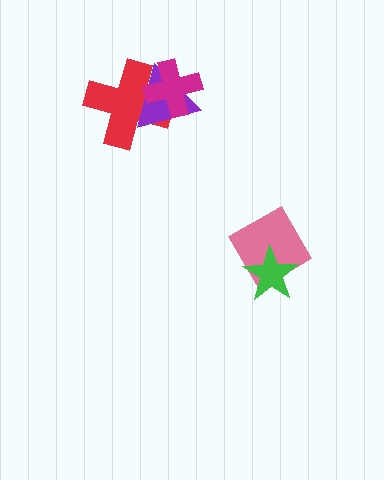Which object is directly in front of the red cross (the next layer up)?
The purple triangle is directly in front of the red cross.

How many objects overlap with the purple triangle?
2 objects overlap with the purple triangle.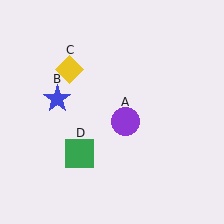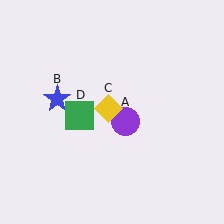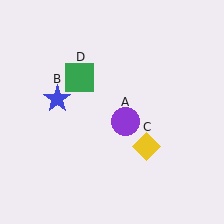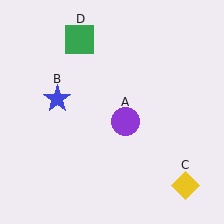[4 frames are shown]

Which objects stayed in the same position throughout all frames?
Purple circle (object A) and blue star (object B) remained stationary.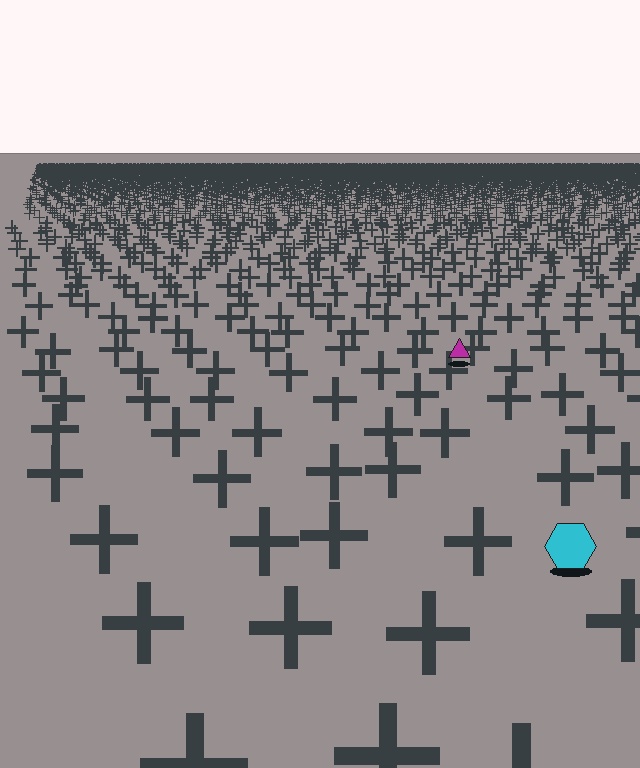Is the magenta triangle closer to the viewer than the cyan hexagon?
No. The cyan hexagon is closer — you can tell from the texture gradient: the ground texture is coarser near it.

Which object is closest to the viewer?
The cyan hexagon is closest. The texture marks near it are larger and more spread out.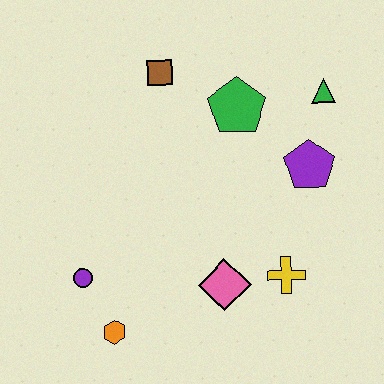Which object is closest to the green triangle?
The purple pentagon is closest to the green triangle.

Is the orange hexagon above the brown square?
No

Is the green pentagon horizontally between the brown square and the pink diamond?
No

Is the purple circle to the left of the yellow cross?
Yes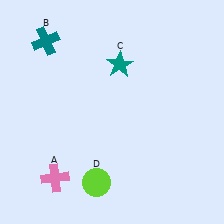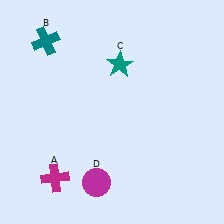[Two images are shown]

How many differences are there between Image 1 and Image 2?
There are 2 differences between the two images.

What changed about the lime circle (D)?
In Image 1, D is lime. In Image 2, it changed to magenta.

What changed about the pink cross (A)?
In Image 1, A is pink. In Image 2, it changed to magenta.